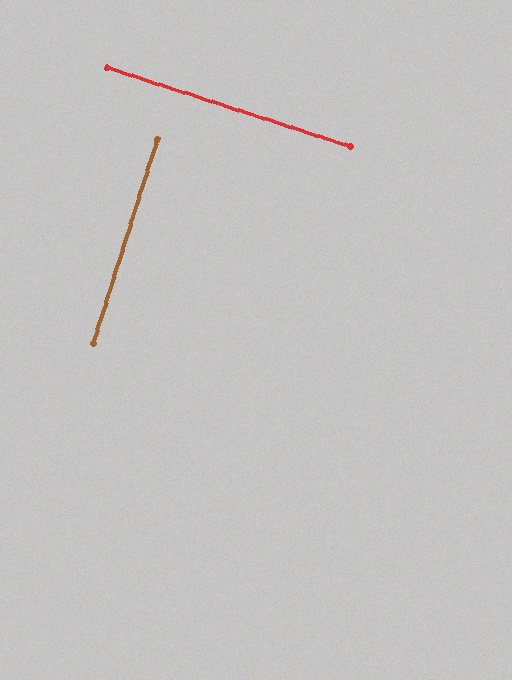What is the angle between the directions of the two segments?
Approximately 90 degrees.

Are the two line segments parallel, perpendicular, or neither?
Perpendicular — they meet at approximately 90°.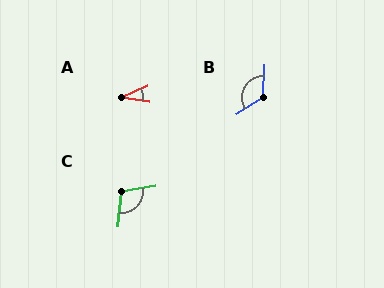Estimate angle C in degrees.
Approximately 105 degrees.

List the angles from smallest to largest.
A (33°), C (105°), B (126°).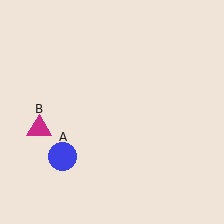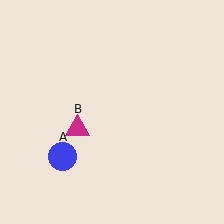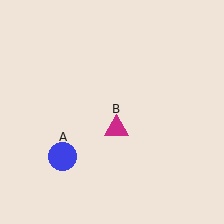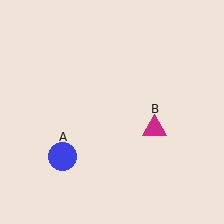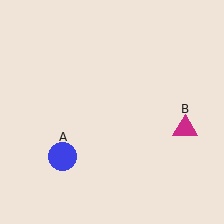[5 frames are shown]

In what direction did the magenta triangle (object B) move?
The magenta triangle (object B) moved right.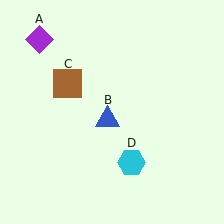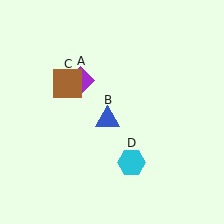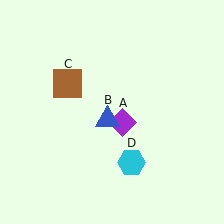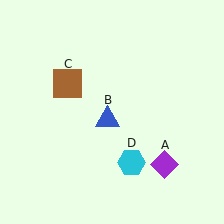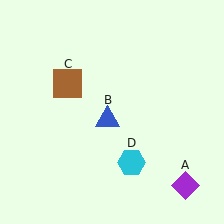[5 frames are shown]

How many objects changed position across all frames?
1 object changed position: purple diamond (object A).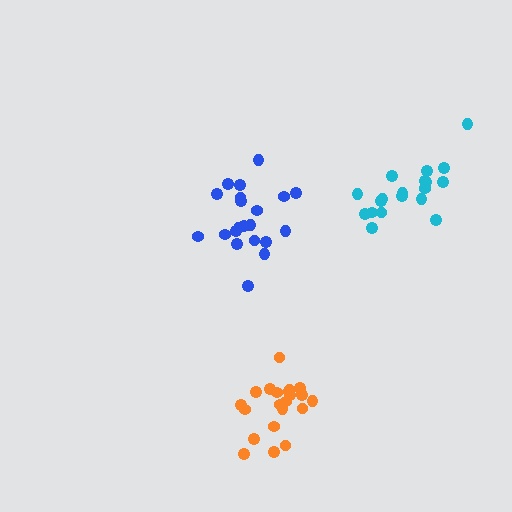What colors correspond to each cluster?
The clusters are colored: blue, orange, cyan.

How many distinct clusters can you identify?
There are 3 distinct clusters.